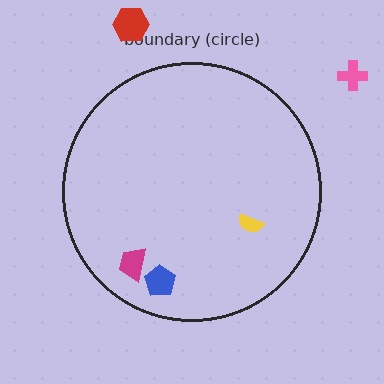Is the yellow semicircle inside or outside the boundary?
Inside.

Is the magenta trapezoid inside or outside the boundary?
Inside.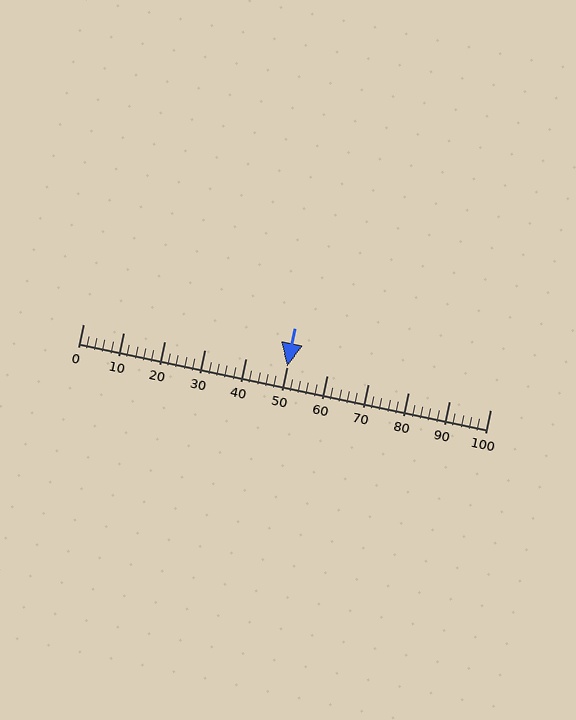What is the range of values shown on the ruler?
The ruler shows values from 0 to 100.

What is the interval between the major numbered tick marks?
The major tick marks are spaced 10 units apart.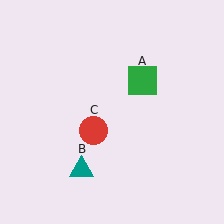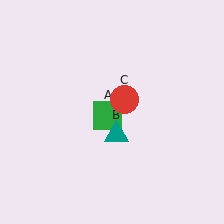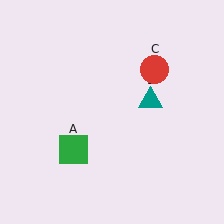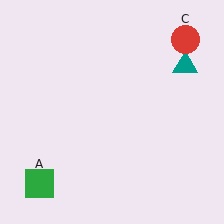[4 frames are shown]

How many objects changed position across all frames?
3 objects changed position: green square (object A), teal triangle (object B), red circle (object C).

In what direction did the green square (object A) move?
The green square (object A) moved down and to the left.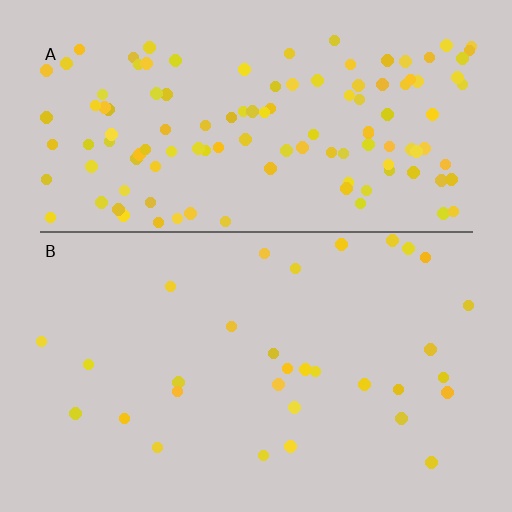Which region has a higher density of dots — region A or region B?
A (the top).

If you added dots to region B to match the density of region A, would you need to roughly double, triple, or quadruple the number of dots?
Approximately quadruple.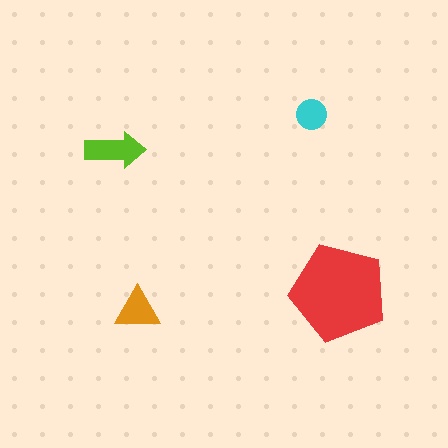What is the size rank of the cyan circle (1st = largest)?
4th.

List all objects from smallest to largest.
The cyan circle, the orange triangle, the lime arrow, the red pentagon.